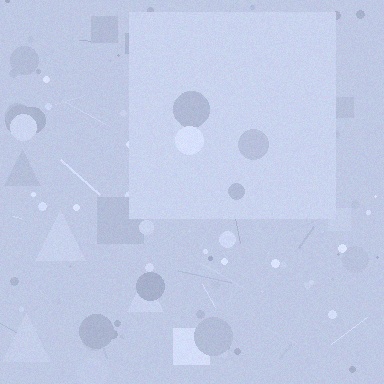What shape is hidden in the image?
A square is hidden in the image.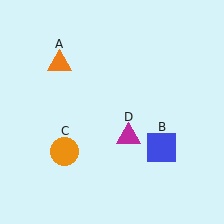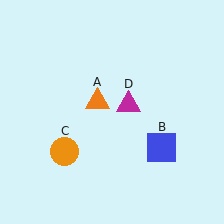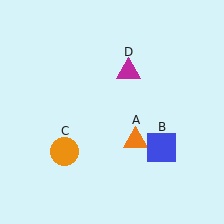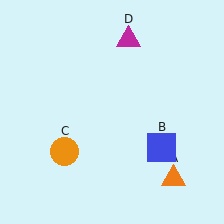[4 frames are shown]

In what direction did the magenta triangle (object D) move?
The magenta triangle (object D) moved up.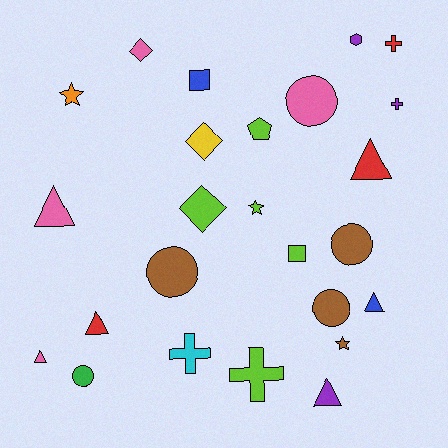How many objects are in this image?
There are 25 objects.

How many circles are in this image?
There are 5 circles.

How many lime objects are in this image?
There are 5 lime objects.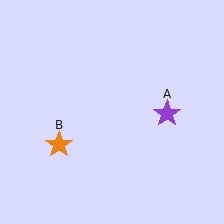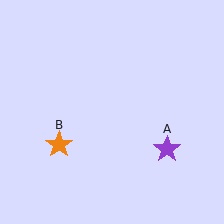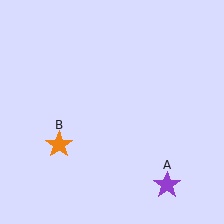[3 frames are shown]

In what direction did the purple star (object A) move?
The purple star (object A) moved down.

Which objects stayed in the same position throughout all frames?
Orange star (object B) remained stationary.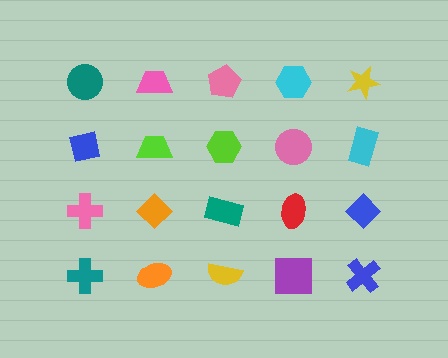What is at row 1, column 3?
A pink pentagon.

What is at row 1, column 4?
A cyan hexagon.